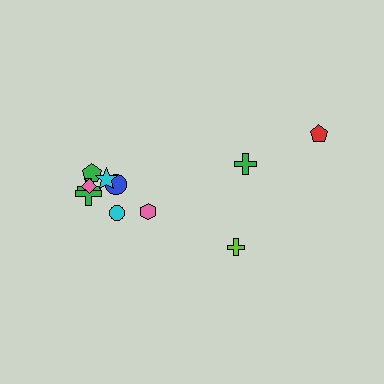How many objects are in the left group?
There are 8 objects.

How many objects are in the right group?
There are 3 objects.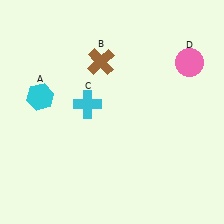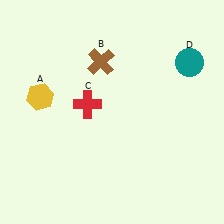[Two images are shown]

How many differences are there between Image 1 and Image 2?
There are 3 differences between the two images.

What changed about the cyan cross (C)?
In Image 1, C is cyan. In Image 2, it changed to red.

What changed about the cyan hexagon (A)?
In Image 1, A is cyan. In Image 2, it changed to yellow.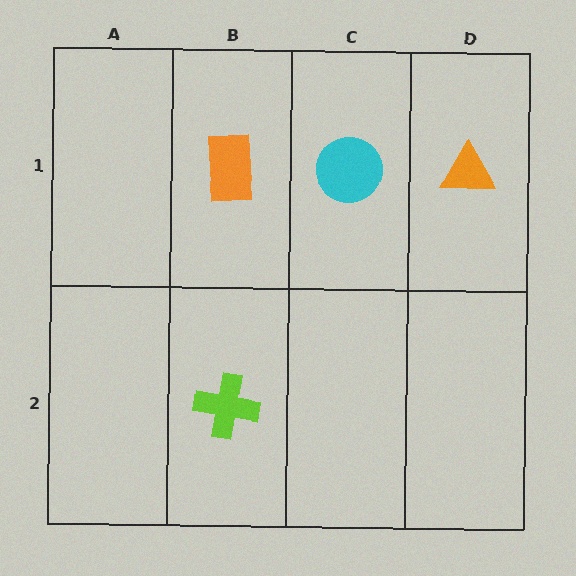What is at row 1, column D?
An orange triangle.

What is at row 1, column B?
An orange rectangle.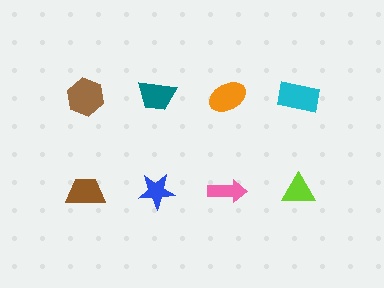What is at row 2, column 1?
A brown trapezoid.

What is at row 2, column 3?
A pink arrow.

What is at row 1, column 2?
A teal trapezoid.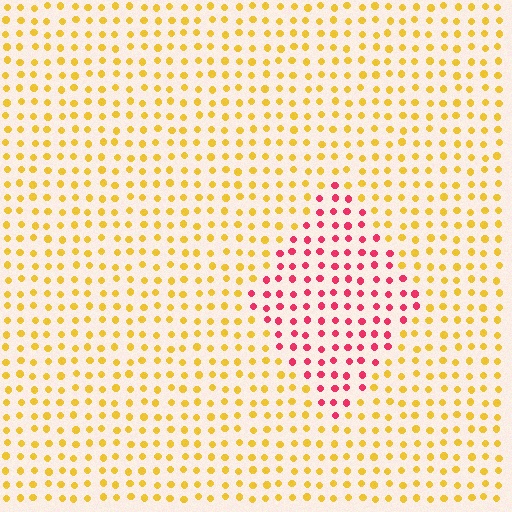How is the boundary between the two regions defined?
The boundary is defined purely by a slight shift in hue (about 65 degrees). Spacing, size, and orientation are identical on both sides.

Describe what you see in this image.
The image is filled with small yellow elements in a uniform arrangement. A diamond-shaped region is visible where the elements are tinted to a slightly different hue, forming a subtle color boundary.